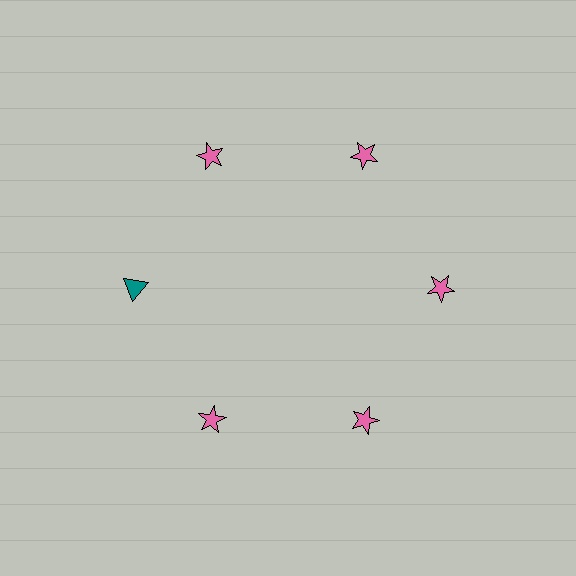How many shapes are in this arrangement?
There are 6 shapes arranged in a ring pattern.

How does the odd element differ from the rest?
It differs in both color (teal instead of pink) and shape (triangle instead of star).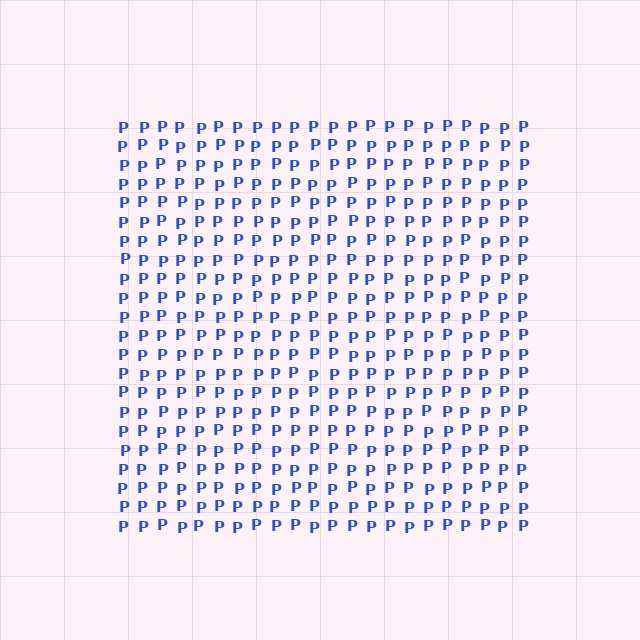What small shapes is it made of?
It is made of small letter P's.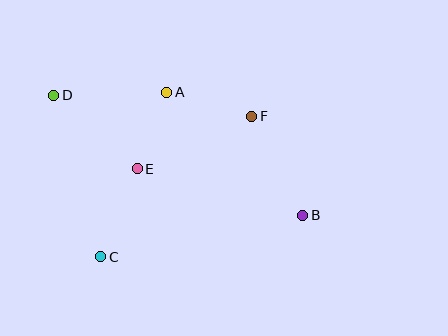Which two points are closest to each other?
Points A and E are closest to each other.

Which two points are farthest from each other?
Points B and D are farthest from each other.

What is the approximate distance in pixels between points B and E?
The distance between B and E is approximately 172 pixels.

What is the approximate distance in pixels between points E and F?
The distance between E and F is approximately 126 pixels.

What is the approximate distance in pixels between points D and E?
The distance between D and E is approximately 111 pixels.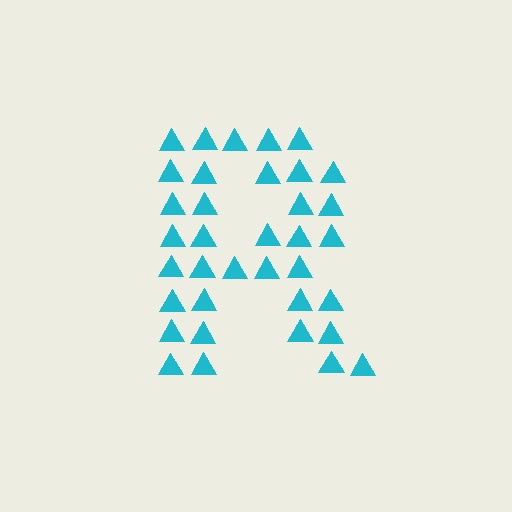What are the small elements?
The small elements are triangles.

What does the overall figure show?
The overall figure shows the letter R.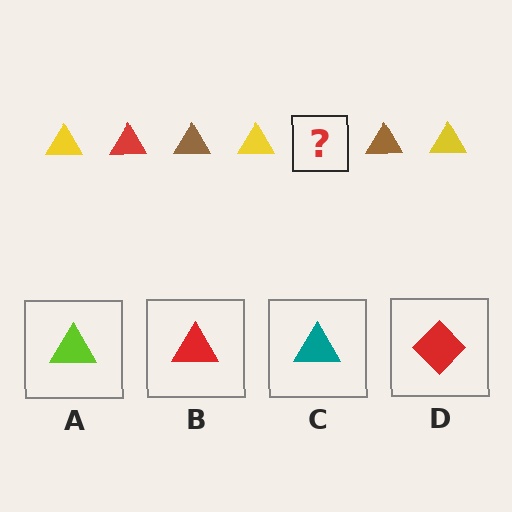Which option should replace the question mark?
Option B.